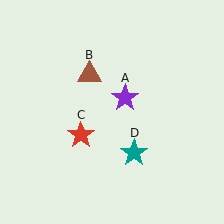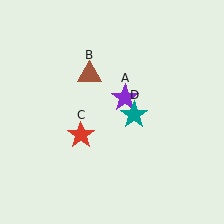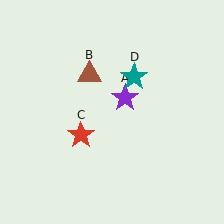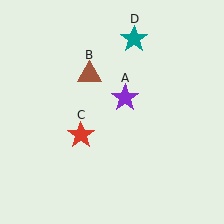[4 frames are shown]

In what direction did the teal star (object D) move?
The teal star (object D) moved up.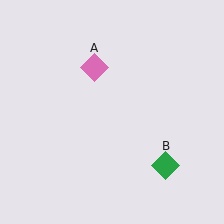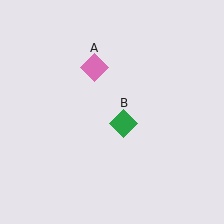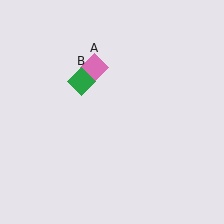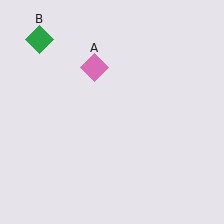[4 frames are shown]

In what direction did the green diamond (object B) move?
The green diamond (object B) moved up and to the left.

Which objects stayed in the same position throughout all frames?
Pink diamond (object A) remained stationary.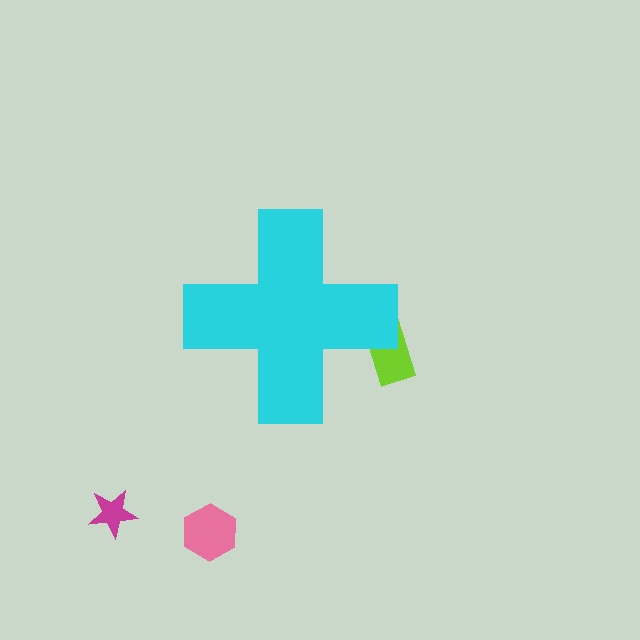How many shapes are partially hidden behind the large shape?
1 shape is partially hidden.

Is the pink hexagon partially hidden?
No, the pink hexagon is fully visible.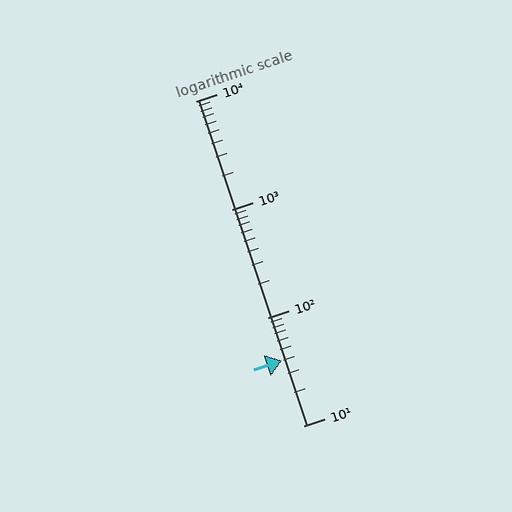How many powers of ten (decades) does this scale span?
The scale spans 3 decades, from 10 to 10000.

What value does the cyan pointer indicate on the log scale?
The pointer indicates approximately 40.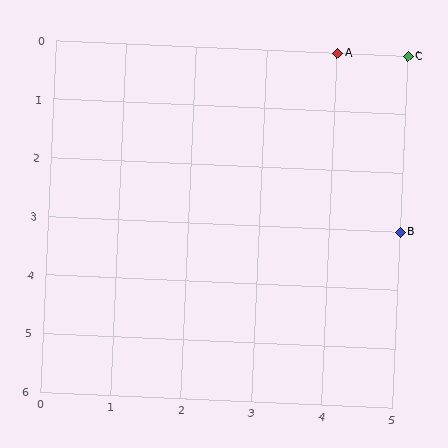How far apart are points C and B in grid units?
Points C and B are 3 rows apart.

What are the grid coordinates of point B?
Point B is at grid coordinates (5, 3).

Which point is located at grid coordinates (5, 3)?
Point B is at (5, 3).